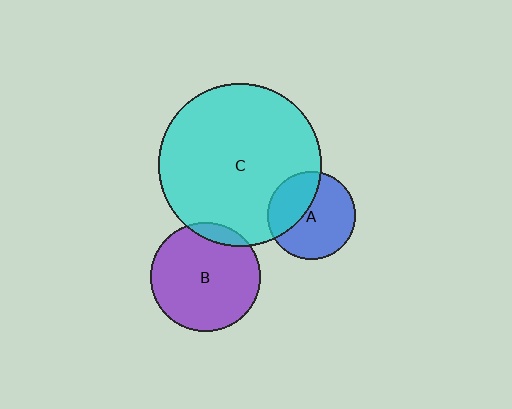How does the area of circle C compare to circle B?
Approximately 2.2 times.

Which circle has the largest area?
Circle C (cyan).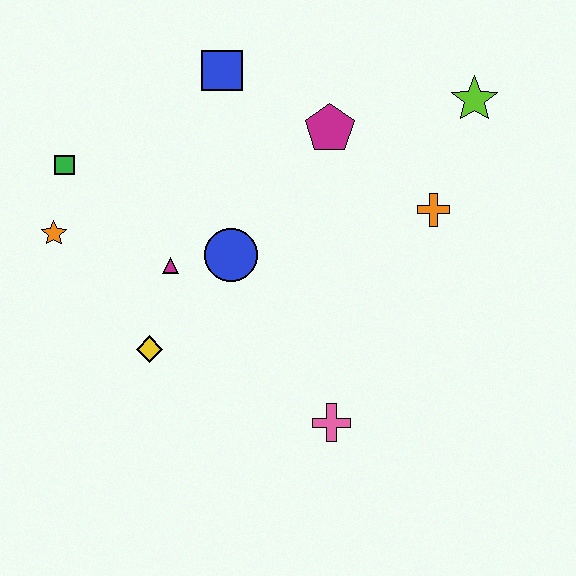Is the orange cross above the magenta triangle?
Yes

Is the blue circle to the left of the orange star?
No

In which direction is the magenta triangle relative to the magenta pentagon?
The magenta triangle is to the left of the magenta pentagon.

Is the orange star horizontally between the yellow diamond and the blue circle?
No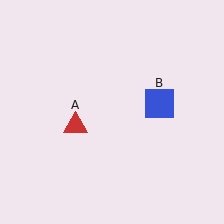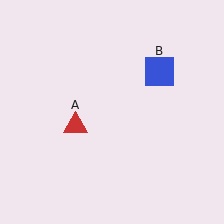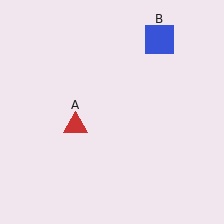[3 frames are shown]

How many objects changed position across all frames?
1 object changed position: blue square (object B).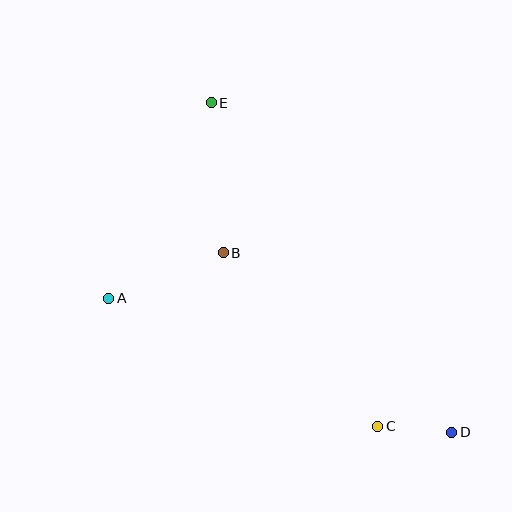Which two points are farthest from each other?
Points D and E are farthest from each other.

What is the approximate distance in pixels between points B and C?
The distance between B and C is approximately 232 pixels.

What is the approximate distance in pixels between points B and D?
The distance between B and D is approximately 291 pixels.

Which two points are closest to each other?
Points C and D are closest to each other.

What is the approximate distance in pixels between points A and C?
The distance between A and C is approximately 298 pixels.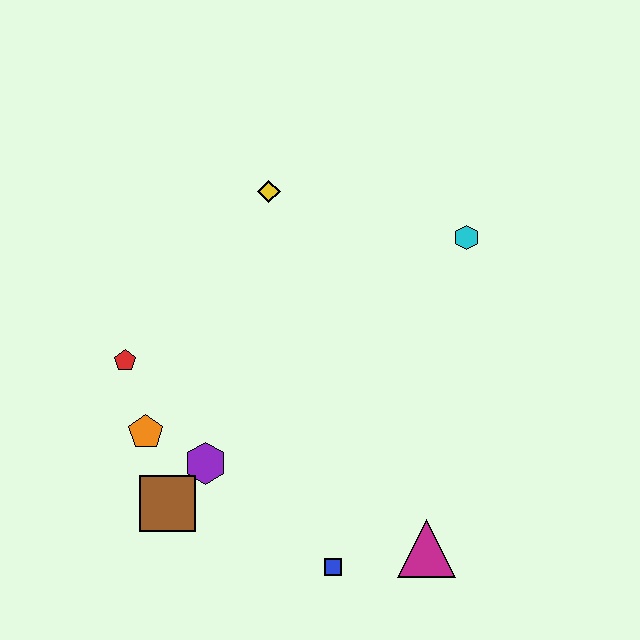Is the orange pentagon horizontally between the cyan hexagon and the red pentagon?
Yes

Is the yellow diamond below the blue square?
No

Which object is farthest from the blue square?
The yellow diamond is farthest from the blue square.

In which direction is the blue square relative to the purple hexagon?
The blue square is to the right of the purple hexagon.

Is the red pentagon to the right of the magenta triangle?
No